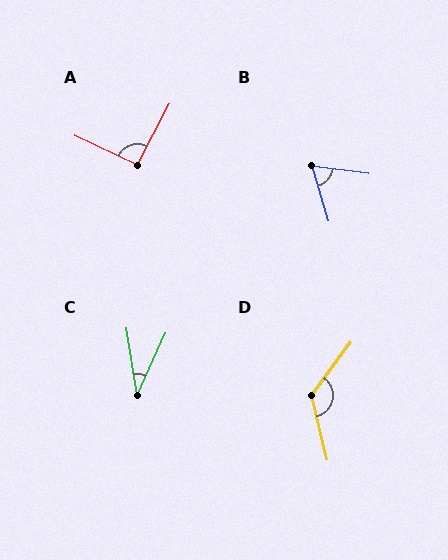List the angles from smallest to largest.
C (33°), B (65°), A (93°), D (130°).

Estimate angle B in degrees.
Approximately 65 degrees.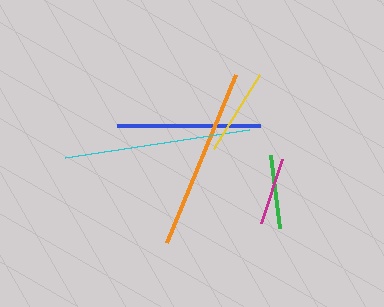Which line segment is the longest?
The cyan line is the longest at approximately 186 pixels.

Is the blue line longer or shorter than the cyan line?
The cyan line is longer than the blue line.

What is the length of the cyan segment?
The cyan segment is approximately 186 pixels long.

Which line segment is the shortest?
The magenta line is the shortest at approximately 68 pixels.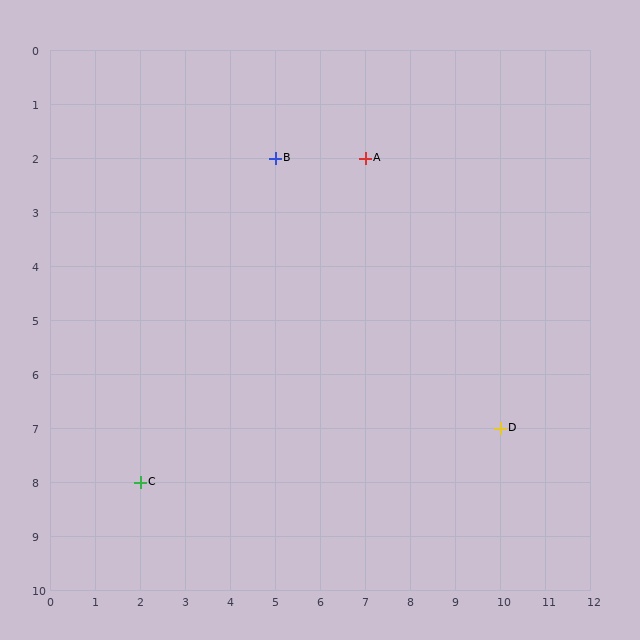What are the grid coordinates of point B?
Point B is at grid coordinates (5, 2).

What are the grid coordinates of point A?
Point A is at grid coordinates (7, 2).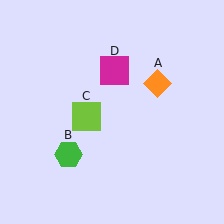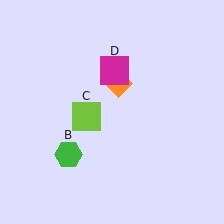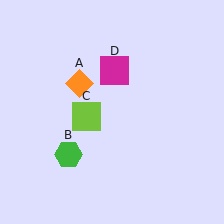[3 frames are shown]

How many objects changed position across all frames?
1 object changed position: orange diamond (object A).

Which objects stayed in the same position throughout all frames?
Green hexagon (object B) and lime square (object C) and magenta square (object D) remained stationary.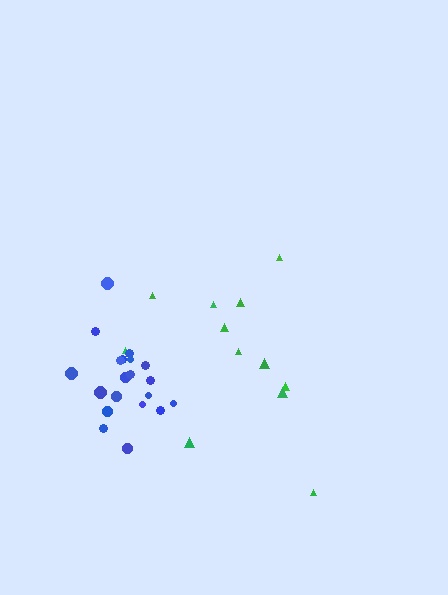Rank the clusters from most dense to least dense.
blue, green.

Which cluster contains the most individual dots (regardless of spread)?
Blue (20).